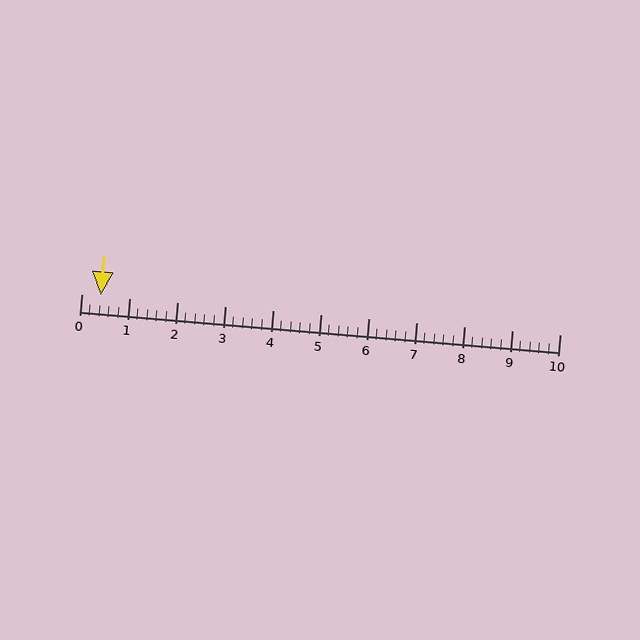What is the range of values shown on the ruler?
The ruler shows values from 0 to 10.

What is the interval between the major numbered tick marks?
The major tick marks are spaced 1 units apart.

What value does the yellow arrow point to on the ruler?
The yellow arrow points to approximately 0.4.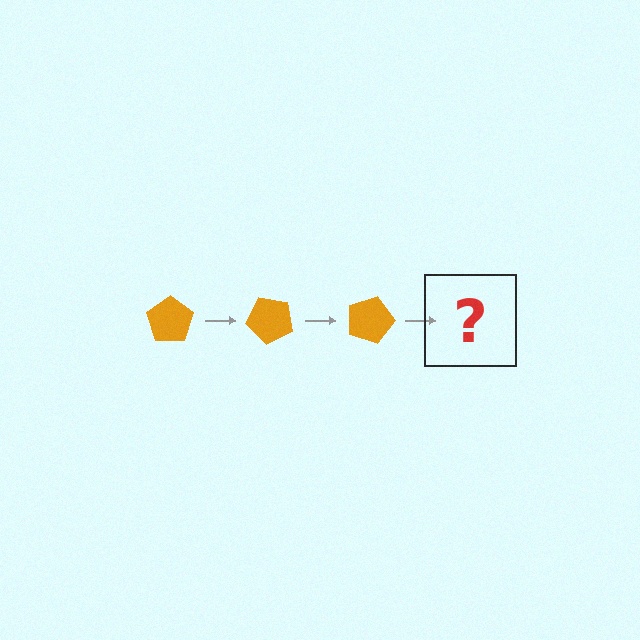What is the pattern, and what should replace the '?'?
The pattern is that the pentagon rotates 45 degrees each step. The '?' should be an orange pentagon rotated 135 degrees.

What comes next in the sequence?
The next element should be an orange pentagon rotated 135 degrees.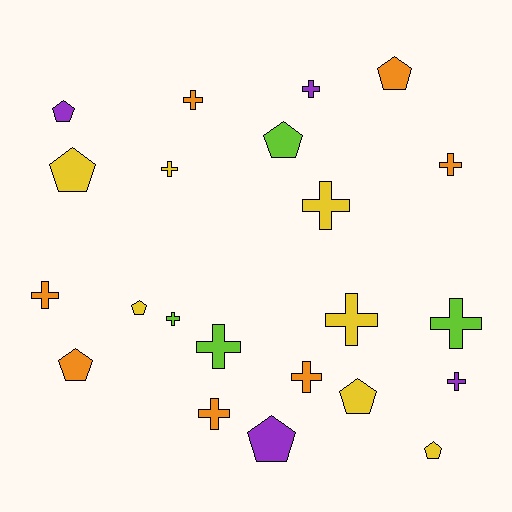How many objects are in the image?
There are 22 objects.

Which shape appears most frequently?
Cross, with 13 objects.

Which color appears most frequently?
Orange, with 7 objects.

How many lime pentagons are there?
There is 1 lime pentagon.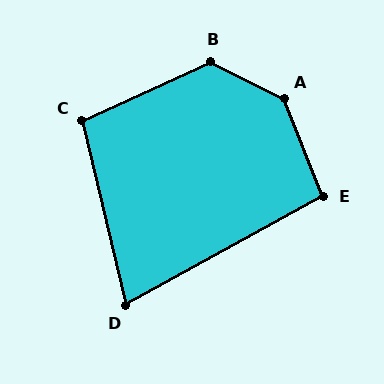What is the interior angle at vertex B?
Approximately 129 degrees (obtuse).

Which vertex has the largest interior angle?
A, at approximately 138 degrees.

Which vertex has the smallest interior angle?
D, at approximately 75 degrees.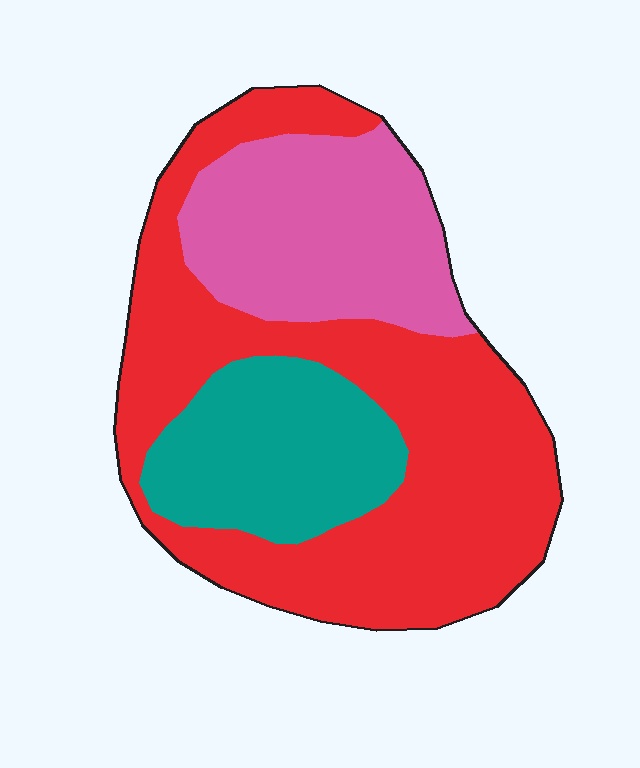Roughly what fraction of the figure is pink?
Pink takes up about one quarter (1/4) of the figure.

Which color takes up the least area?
Teal, at roughly 20%.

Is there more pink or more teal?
Pink.